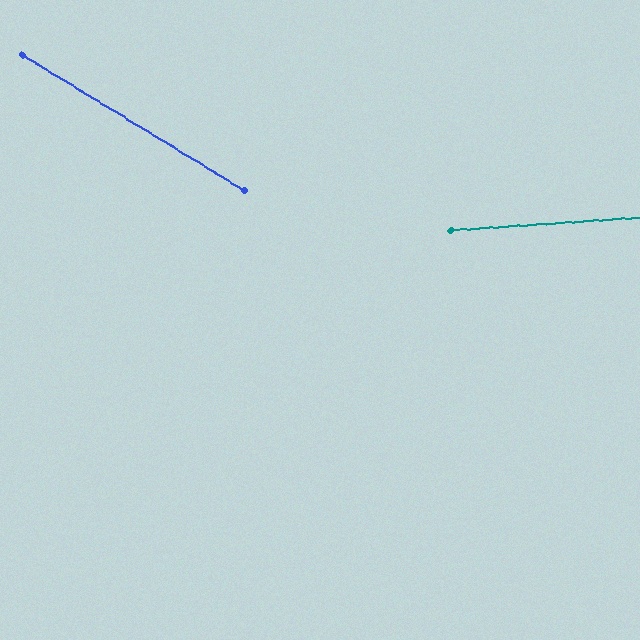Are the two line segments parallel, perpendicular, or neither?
Neither parallel nor perpendicular — they differ by about 36°.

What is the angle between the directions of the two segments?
Approximately 36 degrees.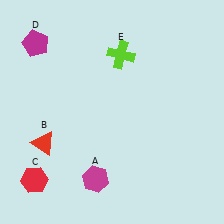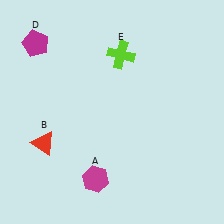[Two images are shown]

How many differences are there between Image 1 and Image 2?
There is 1 difference between the two images.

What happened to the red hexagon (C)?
The red hexagon (C) was removed in Image 2. It was in the bottom-left area of Image 1.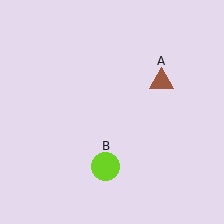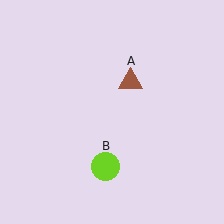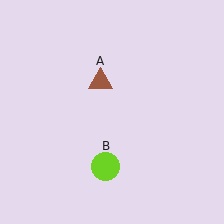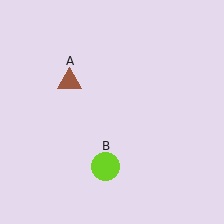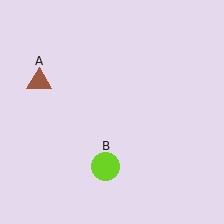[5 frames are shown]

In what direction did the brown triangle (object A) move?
The brown triangle (object A) moved left.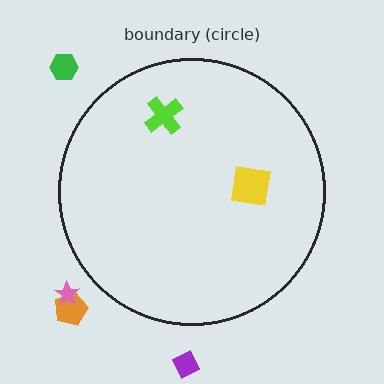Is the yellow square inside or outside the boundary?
Inside.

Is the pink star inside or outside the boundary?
Outside.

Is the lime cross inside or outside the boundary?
Inside.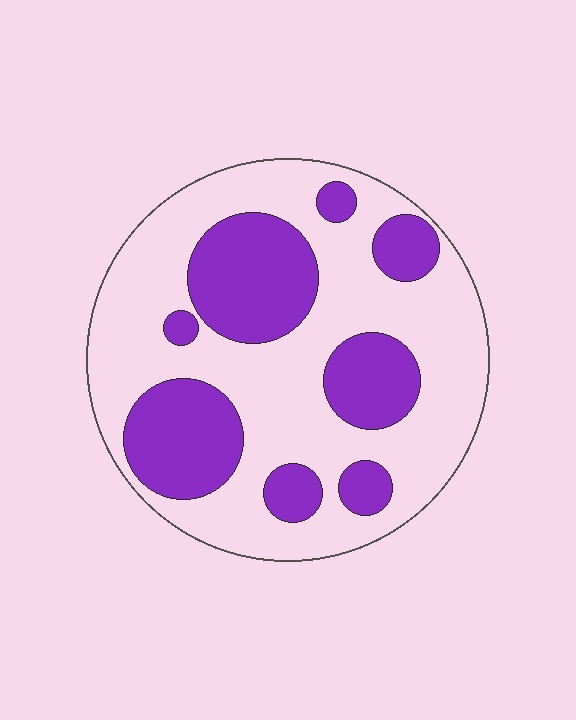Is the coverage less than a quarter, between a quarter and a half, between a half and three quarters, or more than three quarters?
Between a quarter and a half.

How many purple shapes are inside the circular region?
8.